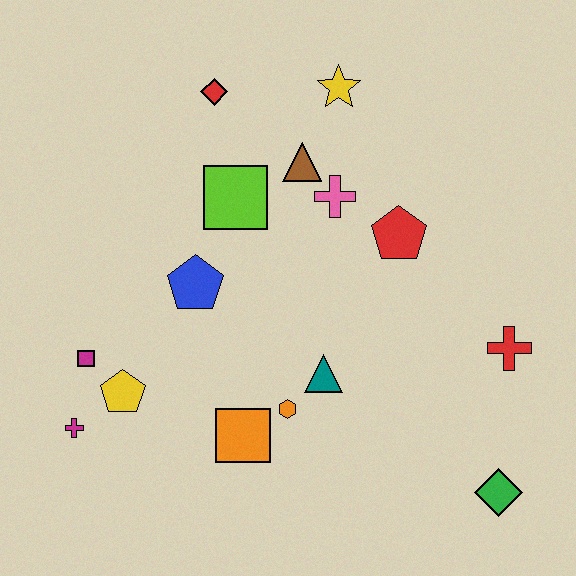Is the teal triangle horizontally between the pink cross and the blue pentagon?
Yes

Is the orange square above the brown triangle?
No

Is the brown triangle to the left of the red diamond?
No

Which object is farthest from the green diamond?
The red diamond is farthest from the green diamond.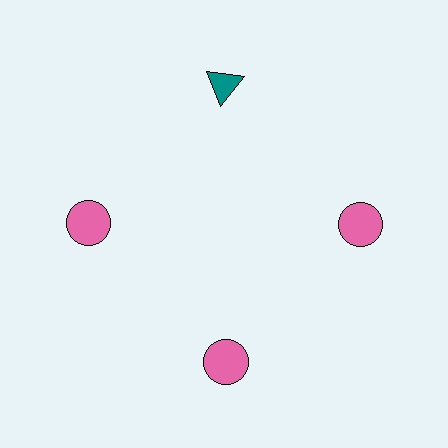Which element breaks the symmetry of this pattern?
The teal triangle at roughly the 12 o'clock position breaks the symmetry. All other shapes are pink circles.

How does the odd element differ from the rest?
It differs in both color (teal instead of pink) and shape (triangle instead of circle).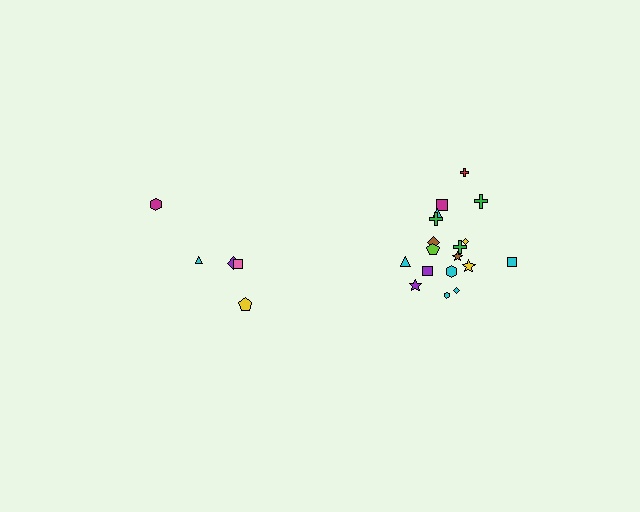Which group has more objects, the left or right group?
The right group.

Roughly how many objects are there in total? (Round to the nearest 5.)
Roughly 25 objects in total.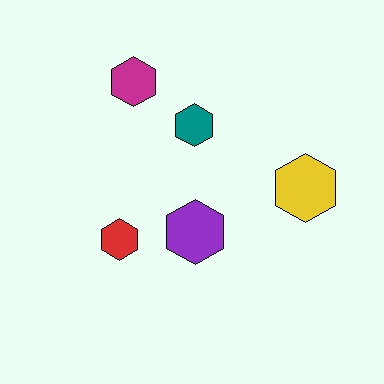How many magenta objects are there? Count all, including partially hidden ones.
There is 1 magenta object.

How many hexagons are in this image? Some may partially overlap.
There are 5 hexagons.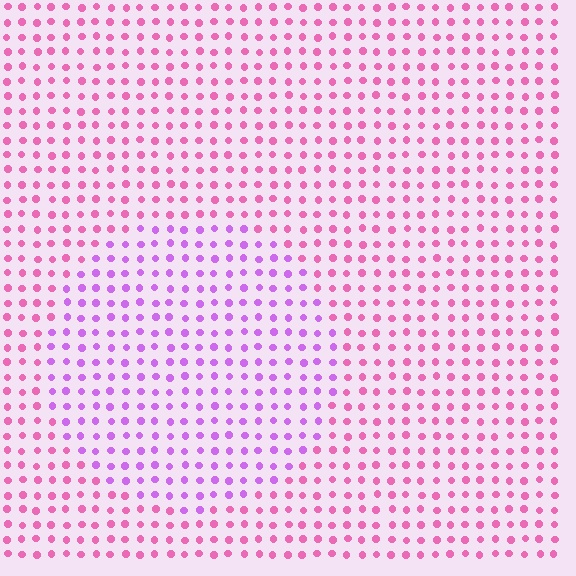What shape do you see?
I see a circle.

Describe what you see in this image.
The image is filled with small pink elements in a uniform arrangement. A circle-shaped region is visible where the elements are tinted to a slightly different hue, forming a subtle color boundary.